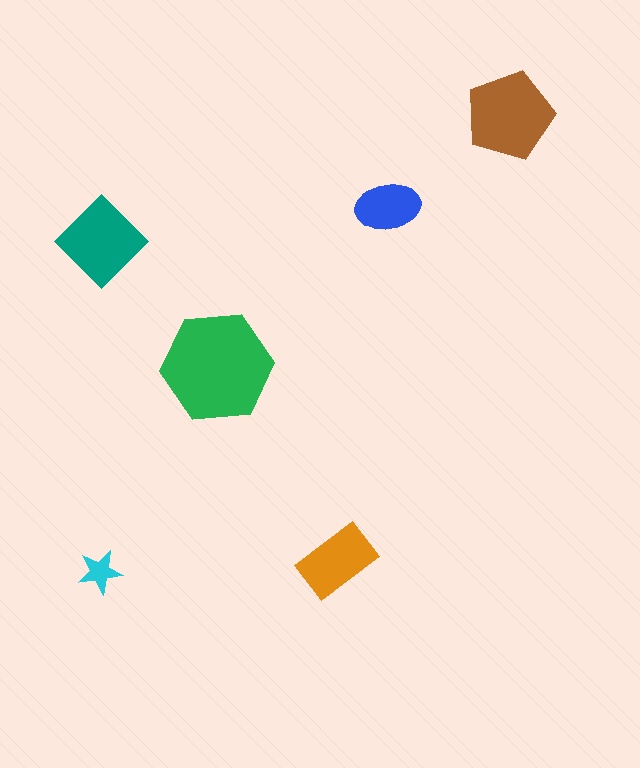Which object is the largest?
The green hexagon.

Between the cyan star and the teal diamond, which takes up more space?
The teal diamond.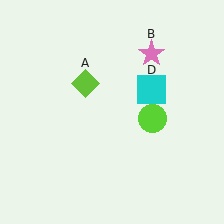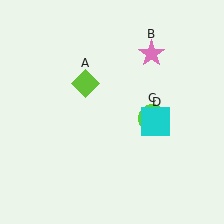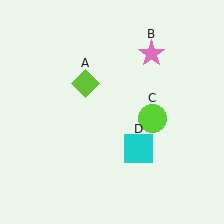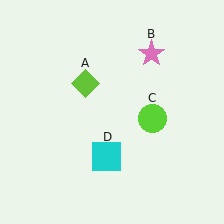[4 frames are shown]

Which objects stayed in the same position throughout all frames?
Lime diamond (object A) and pink star (object B) and lime circle (object C) remained stationary.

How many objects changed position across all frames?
1 object changed position: cyan square (object D).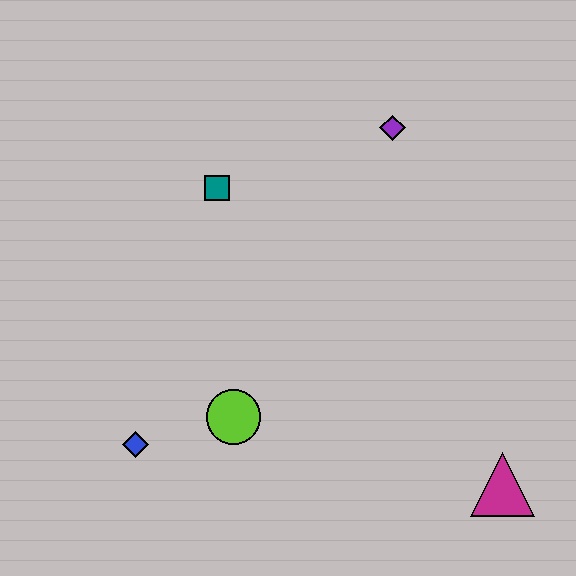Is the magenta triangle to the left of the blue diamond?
No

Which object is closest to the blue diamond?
The lime circle is closest to the blue diamond.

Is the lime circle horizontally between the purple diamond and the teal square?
Yes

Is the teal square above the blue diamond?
Yes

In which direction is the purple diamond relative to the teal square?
The purple diamond is to the right of the teal square.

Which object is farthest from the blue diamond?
The purple diamond is farthest from the blue diamond.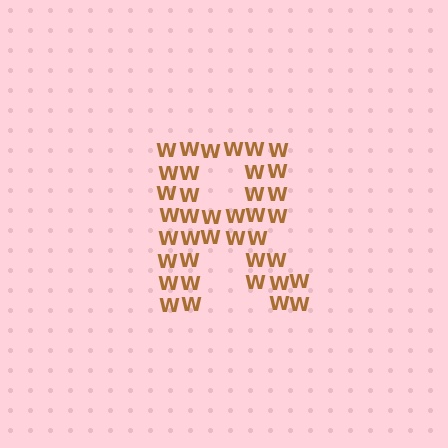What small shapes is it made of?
It is made of small letter W's.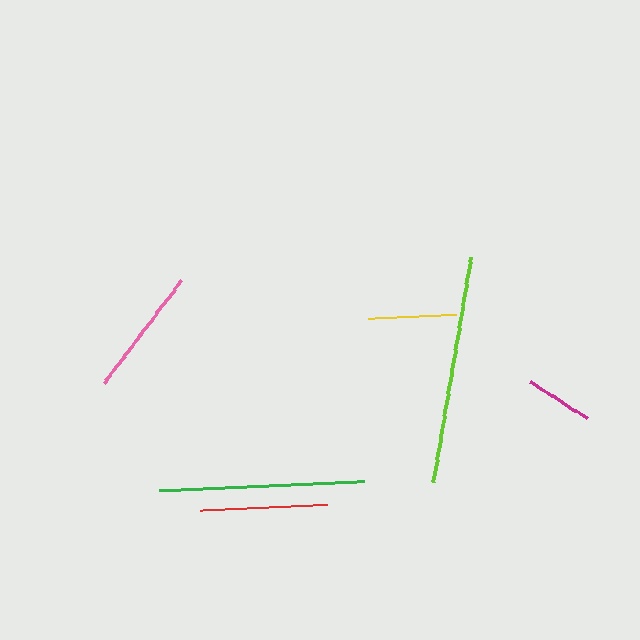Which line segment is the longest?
The lime line is the longest at approximately 228 pixels.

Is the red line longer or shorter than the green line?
The green line is longer than the red line.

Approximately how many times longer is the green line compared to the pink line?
The green line is approximately 1.6 times the length of the pink line.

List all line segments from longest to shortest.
From longest to shortest: lime, green, pink, red, yellow, magenta.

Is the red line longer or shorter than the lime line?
The lime line is longer than the red line.